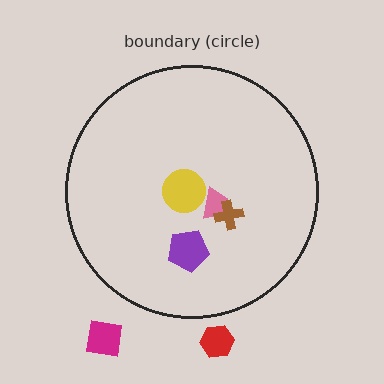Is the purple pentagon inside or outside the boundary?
Inside.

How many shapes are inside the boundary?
4 inside, 2 outside.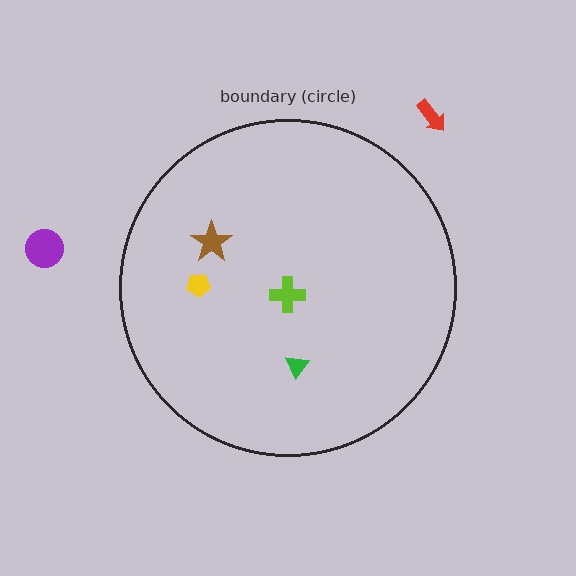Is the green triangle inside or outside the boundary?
Inside.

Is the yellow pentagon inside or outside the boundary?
Inside.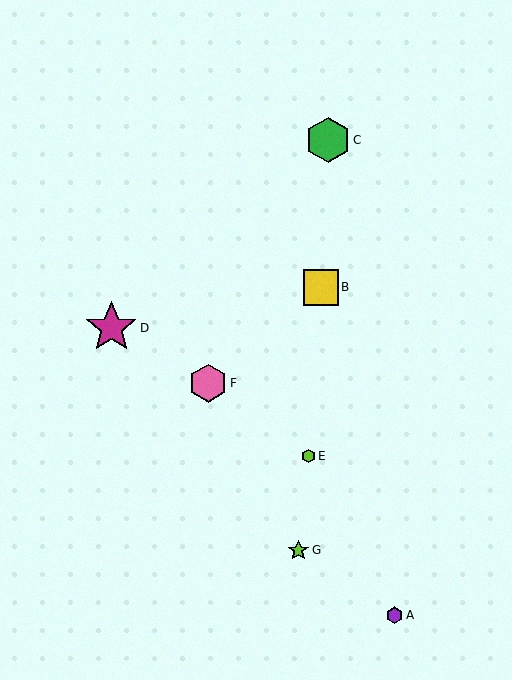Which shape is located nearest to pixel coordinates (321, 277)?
The yellow square (labeled B) at (321, 287) is nearest to that location.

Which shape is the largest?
The magenta star (labeled D) is the largest.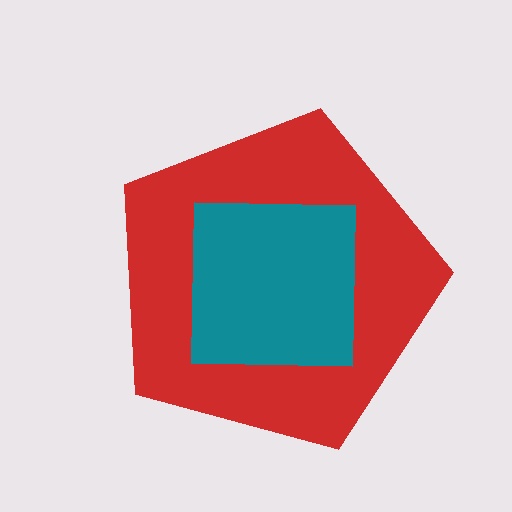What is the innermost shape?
The teal square.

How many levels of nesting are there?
2.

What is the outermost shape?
The red pentagon.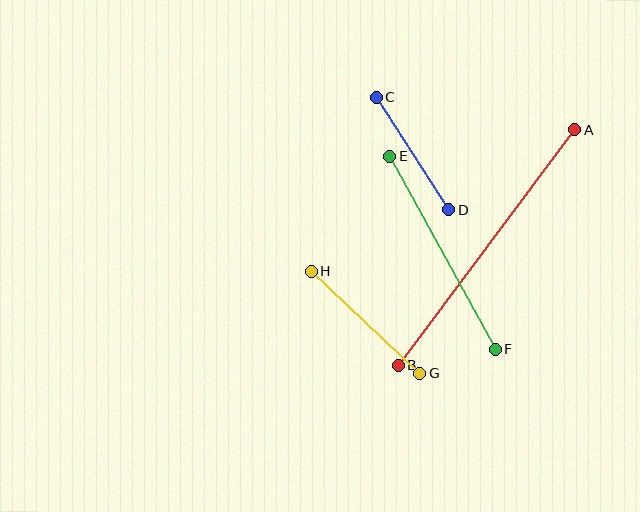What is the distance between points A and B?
The distance is approximately 294 pixels.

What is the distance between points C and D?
The distance is approximately 134 pixels.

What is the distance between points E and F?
The distance is approximately 220 pixels.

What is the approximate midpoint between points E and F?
The midpoint is at approximately (442, 253) pixels.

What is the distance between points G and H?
The distance is approximately 149 pixels.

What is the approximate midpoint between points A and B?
The midpoint is at approximately (487, 248) pixels.